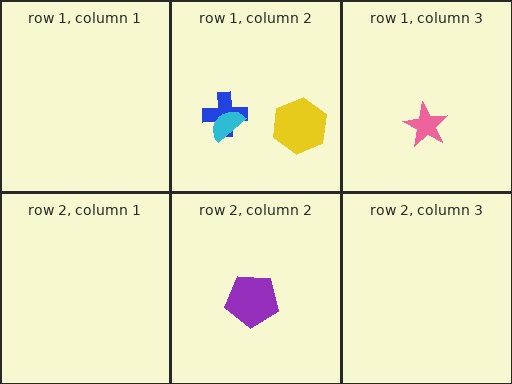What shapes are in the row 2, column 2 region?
The purple pentagon.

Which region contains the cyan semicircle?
The row 1, column 2 region.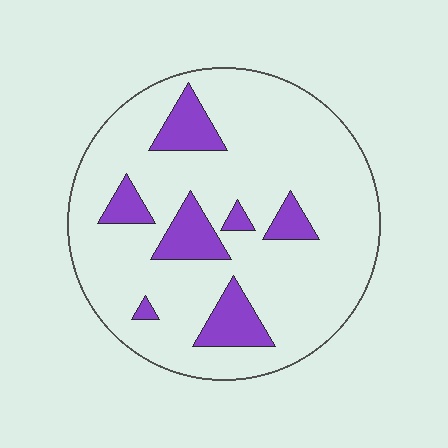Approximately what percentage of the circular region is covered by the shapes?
Approximately 15%.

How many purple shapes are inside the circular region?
7.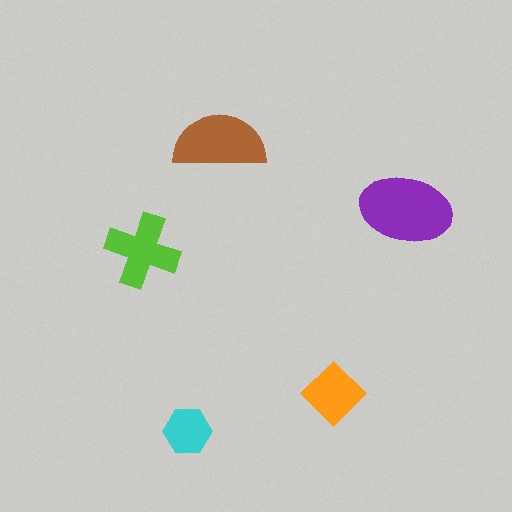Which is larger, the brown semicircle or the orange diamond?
The brown semicircle.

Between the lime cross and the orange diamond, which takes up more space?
The lime cross.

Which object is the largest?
The purple ellipse.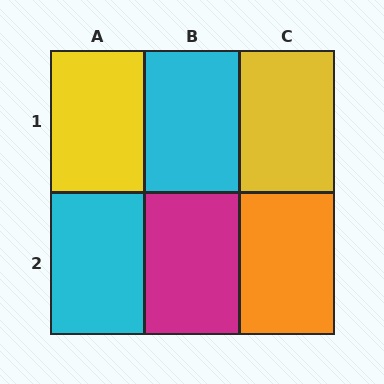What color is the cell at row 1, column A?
Yellow.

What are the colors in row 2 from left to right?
Cyan, magenta, orange.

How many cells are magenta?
1 cell is magenta.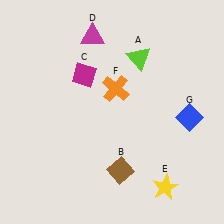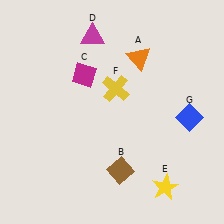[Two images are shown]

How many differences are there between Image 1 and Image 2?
There are 2 differences between the two images.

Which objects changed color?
A changed from lime to orange. F changed from orange to yellow.